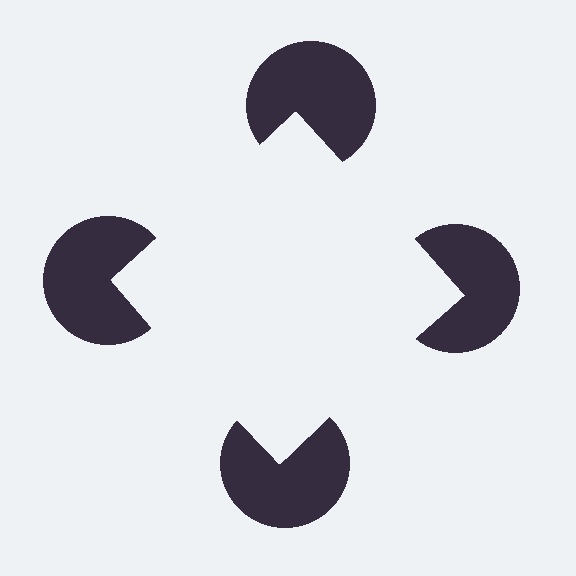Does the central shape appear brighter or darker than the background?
It typically appears slightly brighter than the background, even though no actual brightness change is drawn.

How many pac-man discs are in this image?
There are 4 — one at each vertex of the illusory square.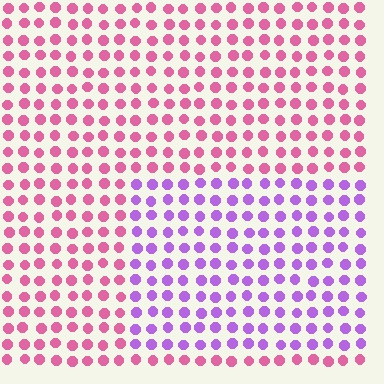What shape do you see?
I see a rectangle.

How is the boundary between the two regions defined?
The boundary is defined purely by a slight shift in hue (about 51 degrees). Spacing, size, and orientation are identical on both sides.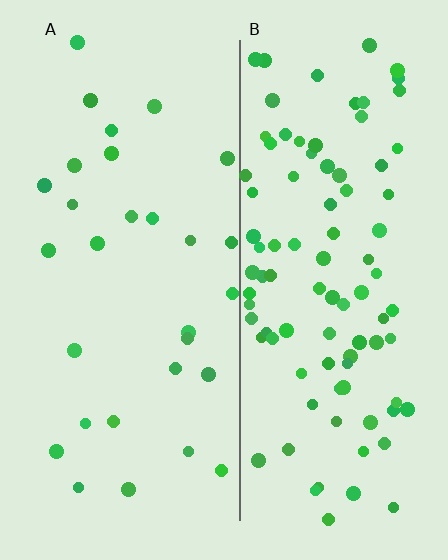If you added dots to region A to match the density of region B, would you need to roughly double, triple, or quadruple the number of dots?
Approximately triple.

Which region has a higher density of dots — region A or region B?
B (the right).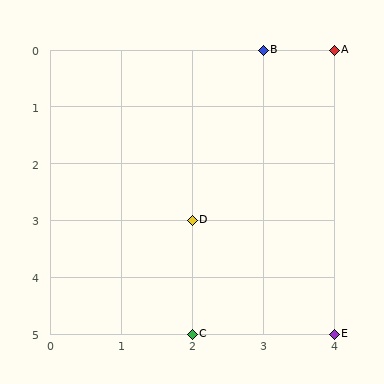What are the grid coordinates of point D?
Point D is at grid coordinates (2, 3).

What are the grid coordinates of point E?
Point E is at grid coordinates (4, 5).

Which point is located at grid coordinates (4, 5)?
Point E is at (4, 5).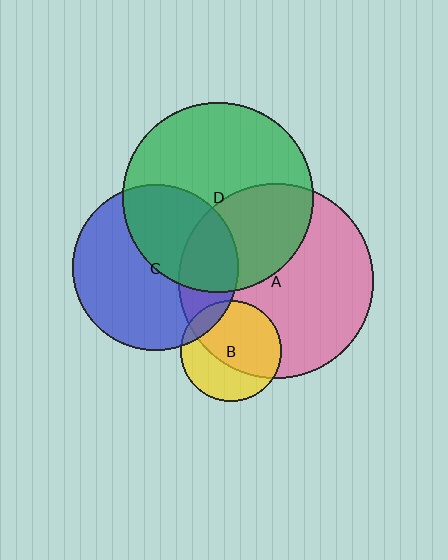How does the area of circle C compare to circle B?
Approximately 2.7 times.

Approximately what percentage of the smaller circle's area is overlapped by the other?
Approximately 40%.